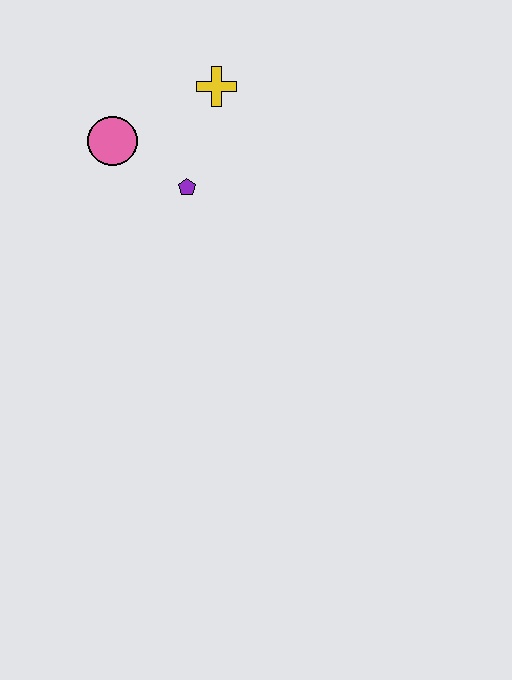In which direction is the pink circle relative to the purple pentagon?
The pink circle is to the left of the purple pentagon.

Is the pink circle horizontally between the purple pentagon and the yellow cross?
No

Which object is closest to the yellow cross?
The purple pentagon is closest to the yellow cross.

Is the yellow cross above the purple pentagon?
Yes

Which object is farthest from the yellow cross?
The pink circle is farthest from the yellow cross.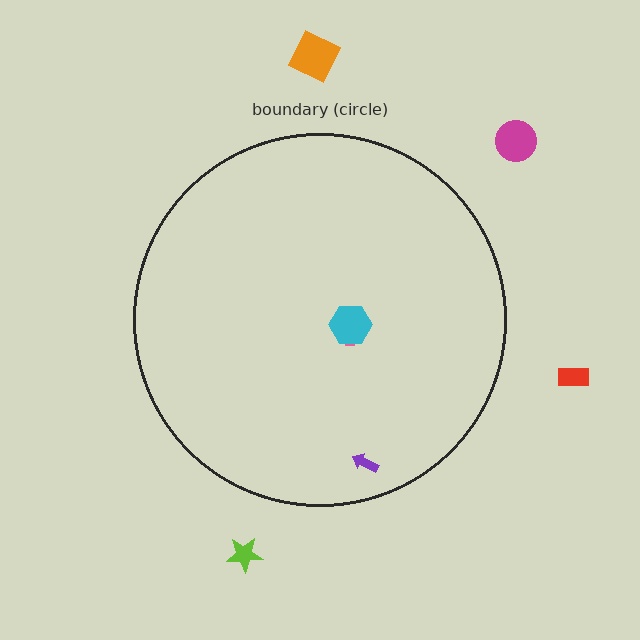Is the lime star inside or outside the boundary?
Outside.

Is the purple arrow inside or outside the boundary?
Inside.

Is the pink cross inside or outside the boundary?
Inside.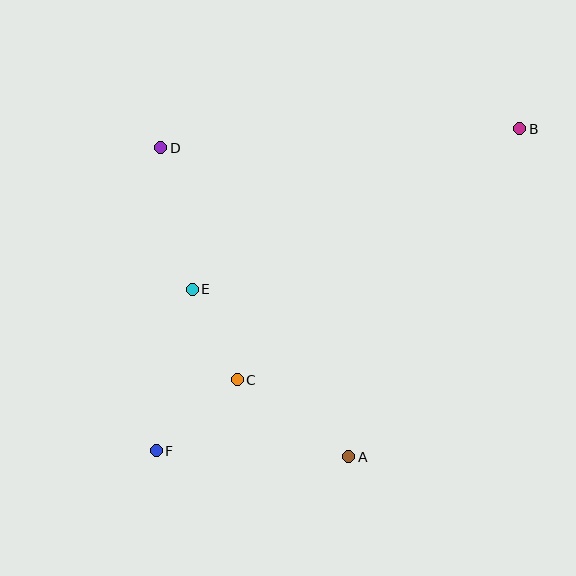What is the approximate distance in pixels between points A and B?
The distance between A and B is approximately 370 pixels.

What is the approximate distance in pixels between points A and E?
The distance between A and E is approximately 229 pixels.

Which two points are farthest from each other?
Points B and F are farthest from each other.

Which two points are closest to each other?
Points C and E are closest to each other.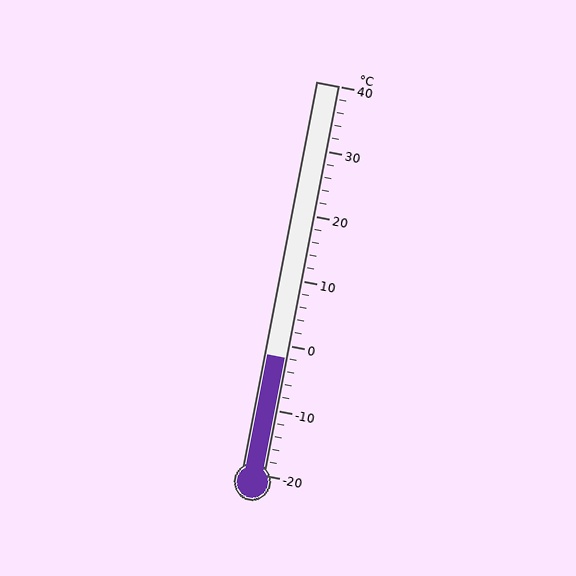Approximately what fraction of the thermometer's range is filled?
The thermometer is filled to approximately 30% of its range.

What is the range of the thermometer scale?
The thermometer scale ranges from -20°C to 40°C.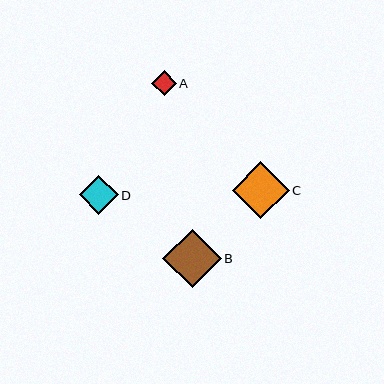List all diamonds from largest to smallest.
From largest to smallest: B, C, D, A.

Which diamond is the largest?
Diamond B is the largest with a size of approximately 58 pixels.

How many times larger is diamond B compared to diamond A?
Diamond B is approximately 2.4 times the size of diamond A.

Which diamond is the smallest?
Diamond A is the smallest with a size of approximately 25 pixels.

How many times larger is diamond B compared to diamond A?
Diamond B is approximately 2.4 times the size of diamond A.